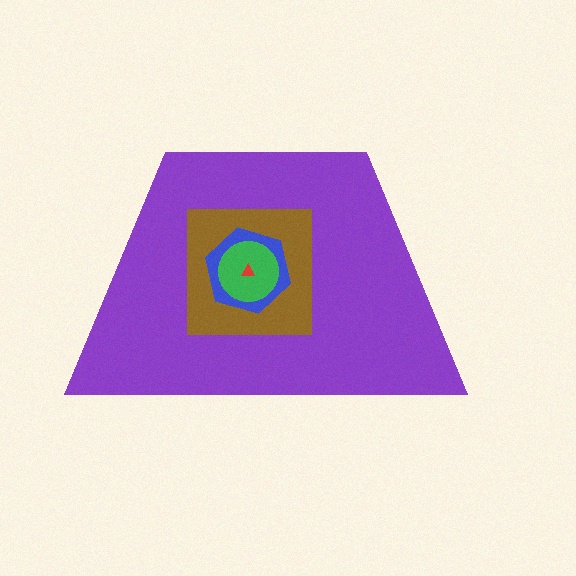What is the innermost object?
The red triangle.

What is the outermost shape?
The purple trapezoid.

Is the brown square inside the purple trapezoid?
Yes.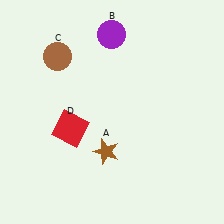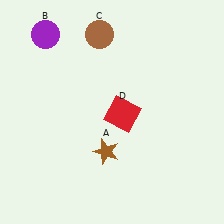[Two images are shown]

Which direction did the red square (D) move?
The red square (D) moved right.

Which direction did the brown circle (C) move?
The brown circle (C) moved right.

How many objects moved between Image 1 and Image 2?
3 objects moved between the two images.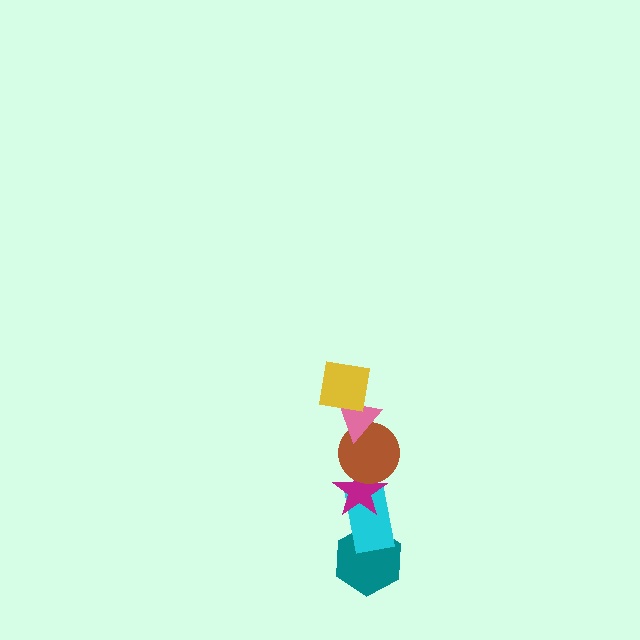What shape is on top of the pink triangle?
The yellow square is on top of the pink triangle.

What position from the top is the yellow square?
The yellow square is 1st from the top.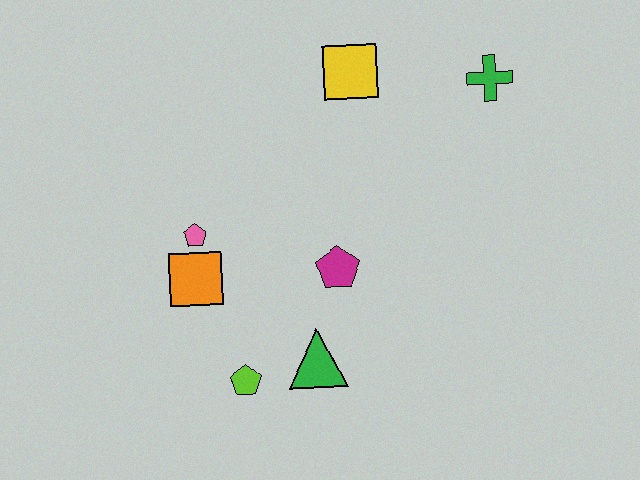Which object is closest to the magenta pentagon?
The green triangle is closest to the magenta pentagon.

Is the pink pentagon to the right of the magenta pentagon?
No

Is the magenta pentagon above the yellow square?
No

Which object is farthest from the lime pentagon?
The green cross is farthest from the lime pentagon.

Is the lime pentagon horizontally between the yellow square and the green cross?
No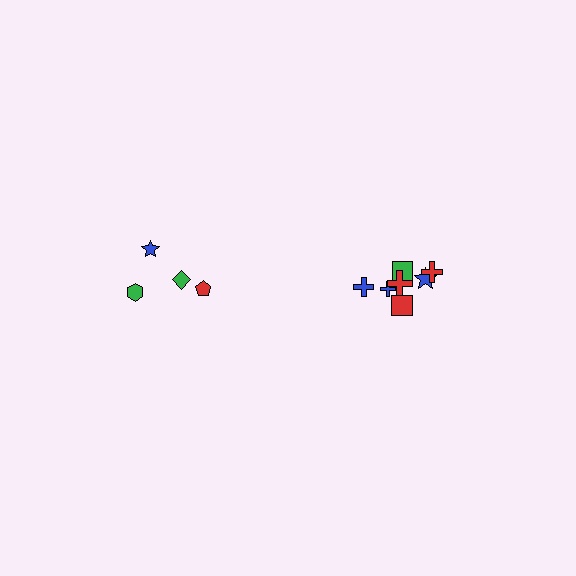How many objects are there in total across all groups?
There are 11 objects.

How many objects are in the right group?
There are 7 objects.